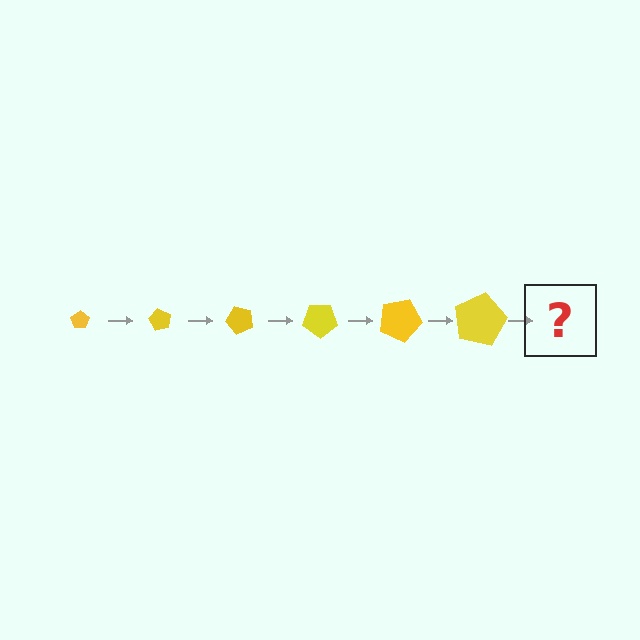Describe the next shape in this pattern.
It should be a pentagon, larger than the previous one and rotated 360 degrees from the start.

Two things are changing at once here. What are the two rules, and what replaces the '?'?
The two rules are that the pentagon grows larger each step and it rotates 60 degrees each step. The '?' should be a pentagon, larger than the previous one and rotated 360 degrees from the start.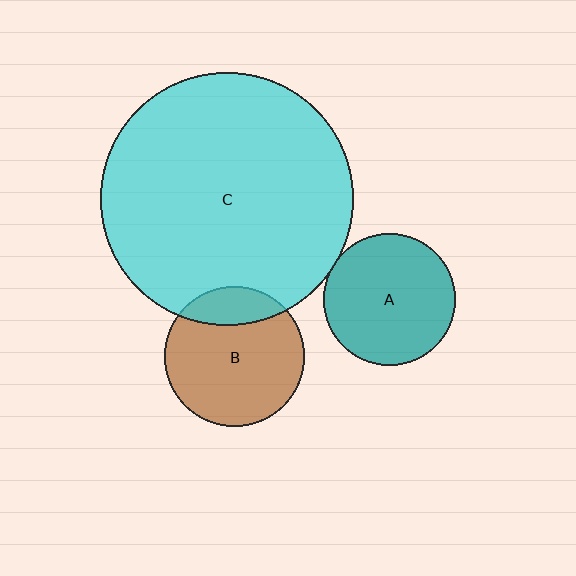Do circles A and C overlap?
Yes.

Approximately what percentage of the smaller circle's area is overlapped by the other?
Approximately 5%.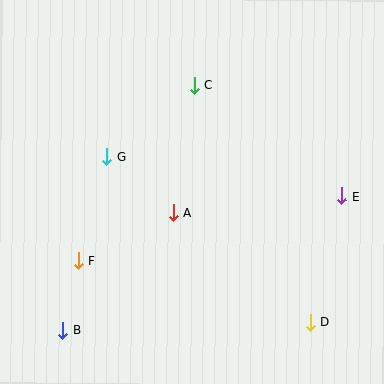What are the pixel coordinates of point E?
Point E is at (341, 196).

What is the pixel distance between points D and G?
The distance between D and G is 262 pixels.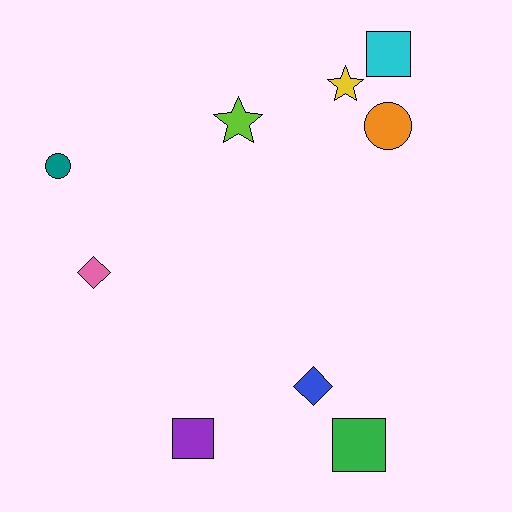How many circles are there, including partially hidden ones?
There are 2 circles.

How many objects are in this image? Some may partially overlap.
There are 9 objects.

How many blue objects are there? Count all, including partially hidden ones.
There is 1 blue object.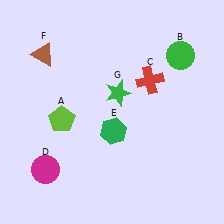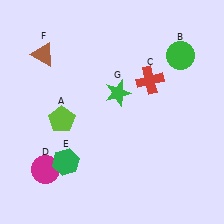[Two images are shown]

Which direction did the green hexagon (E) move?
The green hexagon (E) moved left.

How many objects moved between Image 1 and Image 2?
1 object moved between the two images.